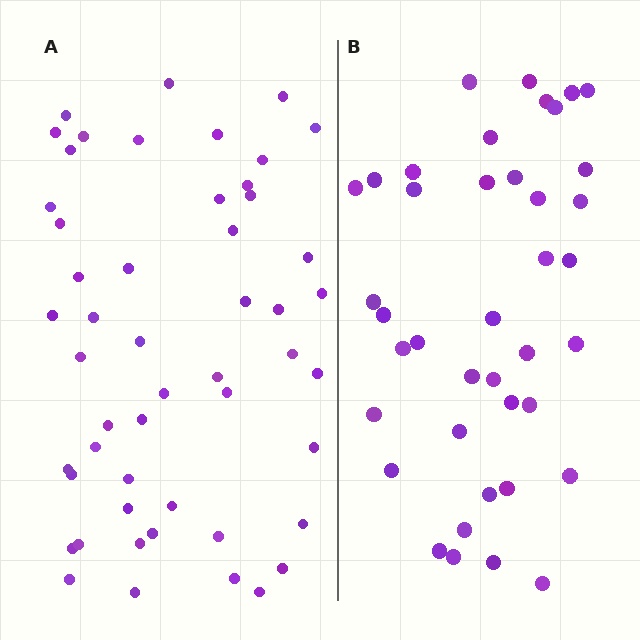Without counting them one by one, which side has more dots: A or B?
Region A (the left region) has more dots.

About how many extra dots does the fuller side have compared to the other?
Region A has roughly 12 or so more dots than region B.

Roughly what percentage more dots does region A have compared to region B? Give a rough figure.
About 30% more.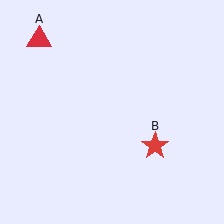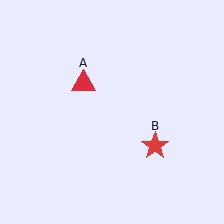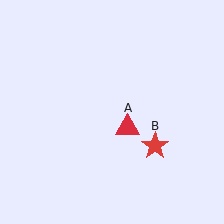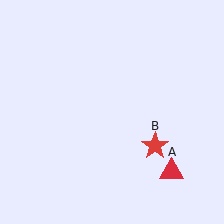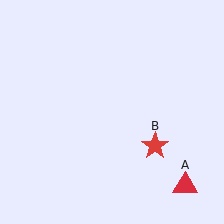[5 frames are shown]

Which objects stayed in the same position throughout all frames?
Red star (object B) remained stationary.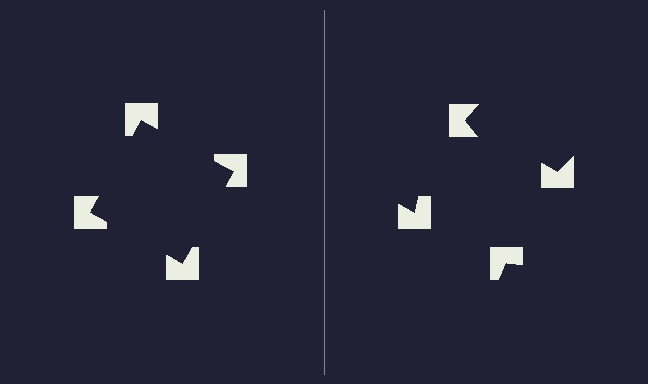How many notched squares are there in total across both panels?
8 — 4 on each side.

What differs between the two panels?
The notched squares are positioned identically on both sides; only the wedge orientations differ. On the left they align to a square; on the right they are misaligned.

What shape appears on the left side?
An illusory square.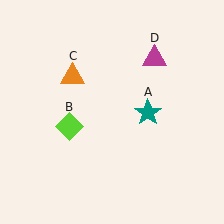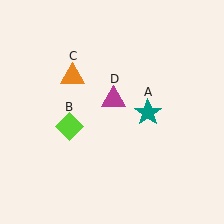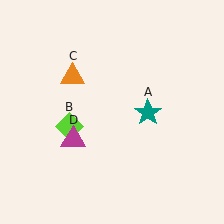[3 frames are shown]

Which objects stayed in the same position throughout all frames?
Teal star (object A) and lime diamond (object B) and orange triangle (object C) remained stationary.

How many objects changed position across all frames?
1 object changed position: magenta triangle (object D).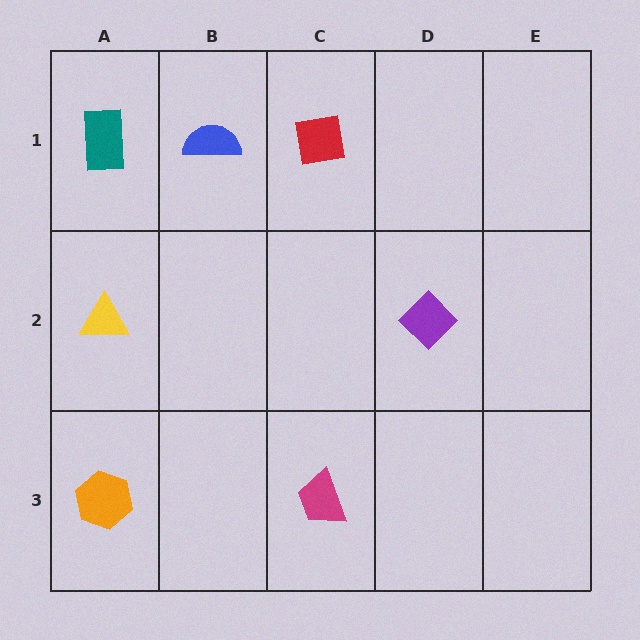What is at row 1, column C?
A red square.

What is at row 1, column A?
A teal rectangle.